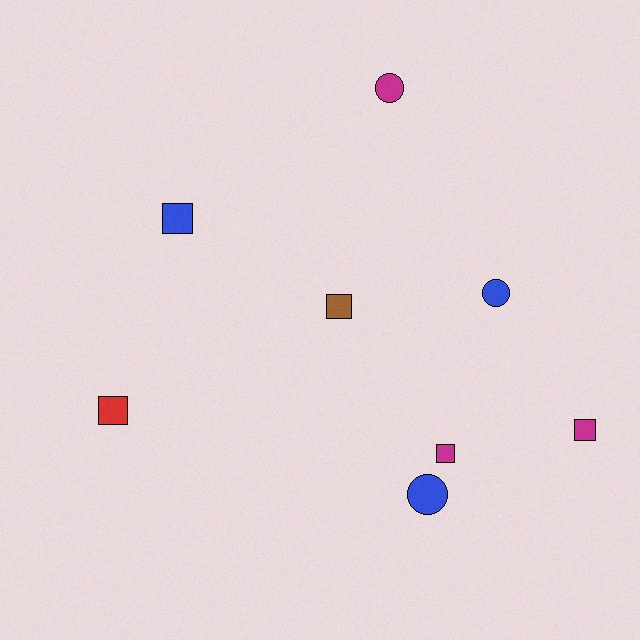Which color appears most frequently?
Magenta, with 3 objects.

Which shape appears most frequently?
Square, with 5 objects.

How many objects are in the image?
There are 8 objects.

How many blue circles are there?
There are 2 blue circles.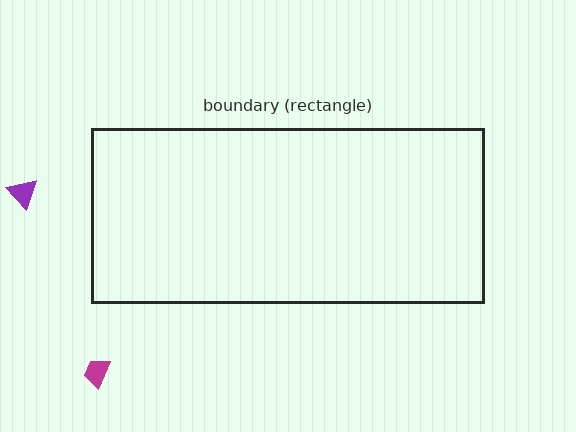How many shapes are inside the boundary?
0 inside, 2 outside.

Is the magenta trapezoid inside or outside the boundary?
Outside.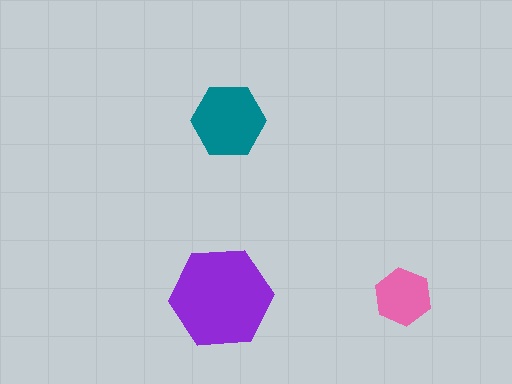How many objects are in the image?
There are 3 objects in the image.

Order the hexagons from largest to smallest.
the purple one, the teal one, the pink one.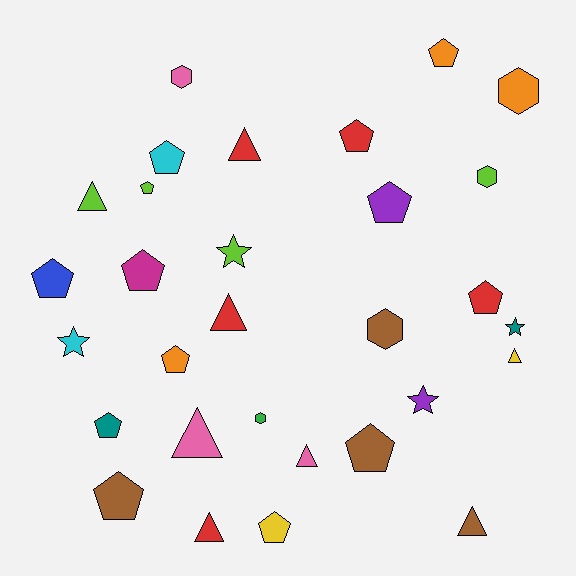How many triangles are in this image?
There are 8 triangles.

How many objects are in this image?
There are 30 objects.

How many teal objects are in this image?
There are 2 teal objects.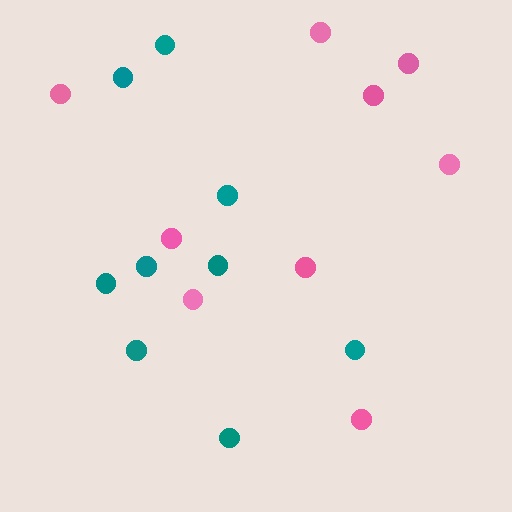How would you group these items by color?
There are 2 groups: one group of teal circles (9) and one group of pink circles (9).